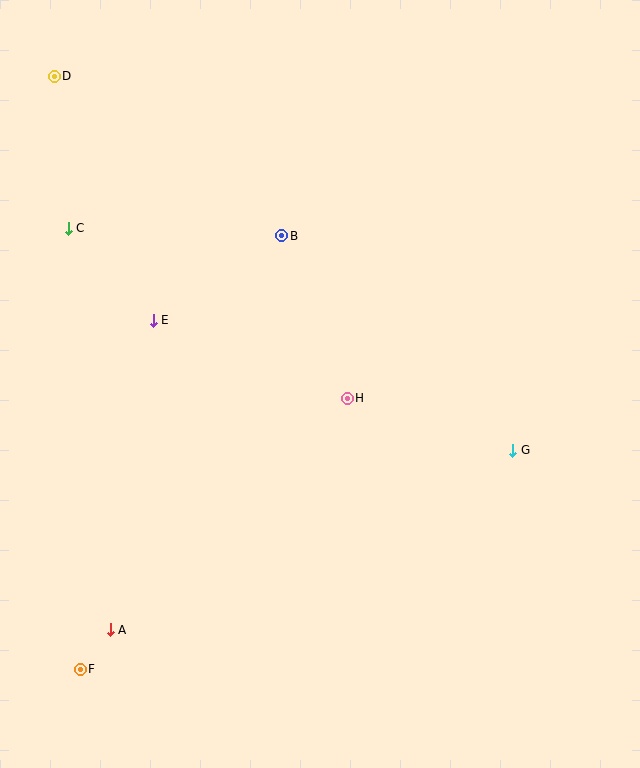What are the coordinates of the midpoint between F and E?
The midpoint between F and E is at (117, 495).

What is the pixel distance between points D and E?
The distance between D and E is 263 pixels.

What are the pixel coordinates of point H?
Point H is at (347, 398).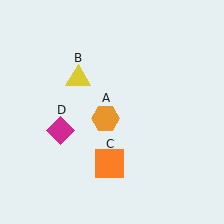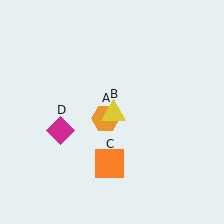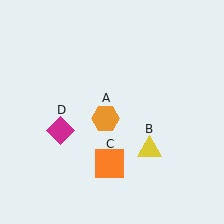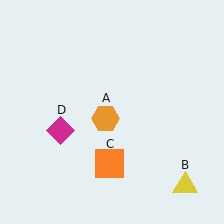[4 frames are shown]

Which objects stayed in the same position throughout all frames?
Orange hexagon (object A) and orange square (object C) and magenta diamond (object D) remained stationary.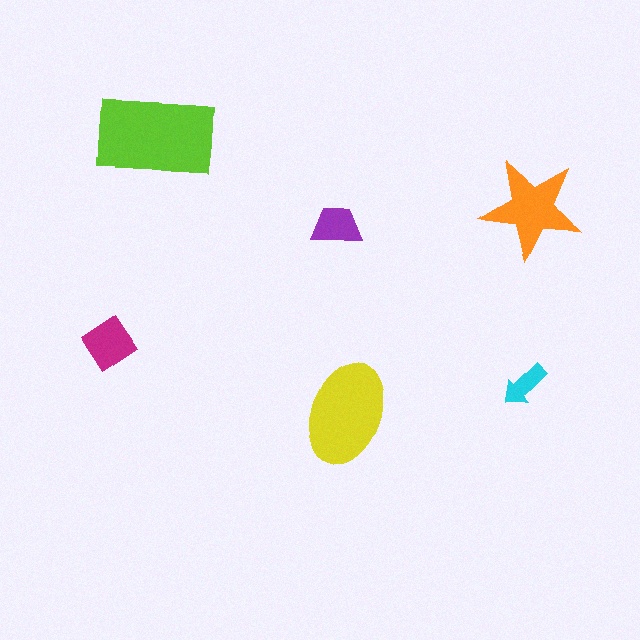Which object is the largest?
The lime rectangle.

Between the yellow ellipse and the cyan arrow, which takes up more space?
The yellow ellipse.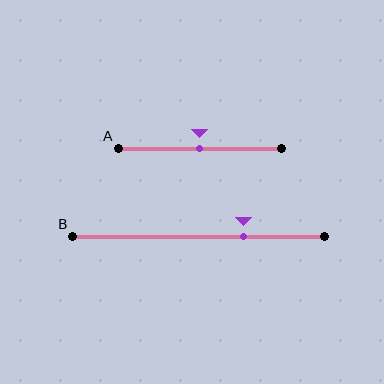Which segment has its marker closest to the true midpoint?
Segment A has its marker closest to the true midpoint.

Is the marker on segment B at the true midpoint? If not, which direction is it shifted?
No, the marker on segment B is shifted to the right by about 18% of the segment length.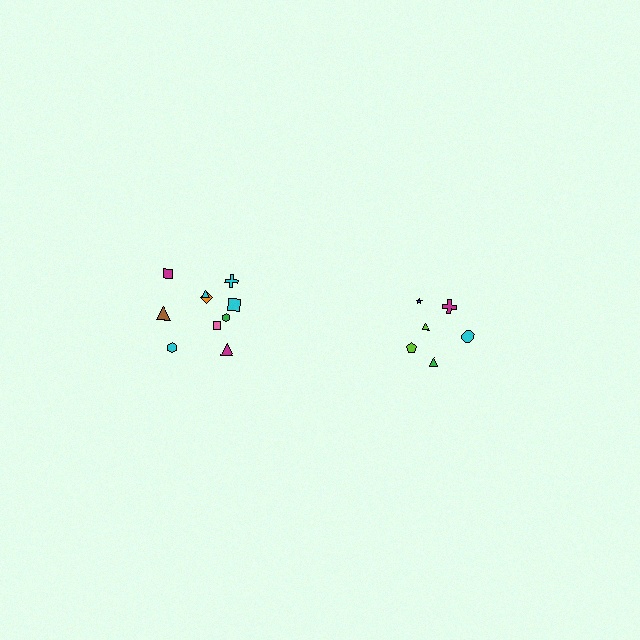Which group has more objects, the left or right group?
The left group.